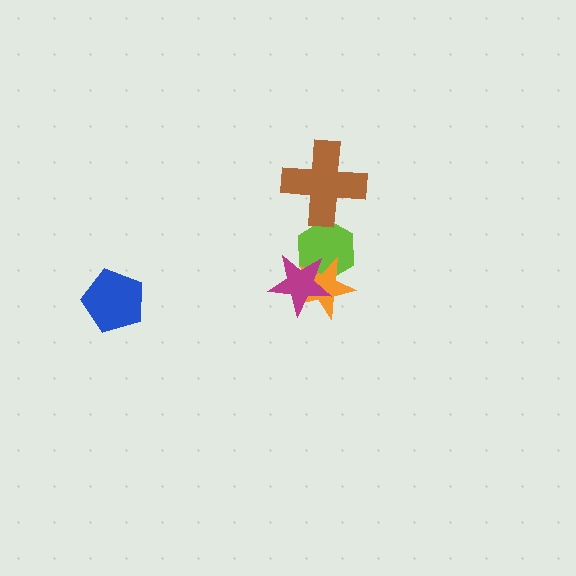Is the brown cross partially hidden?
No, no other shape covers it.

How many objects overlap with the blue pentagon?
0 objects overlap with the blue pentagon.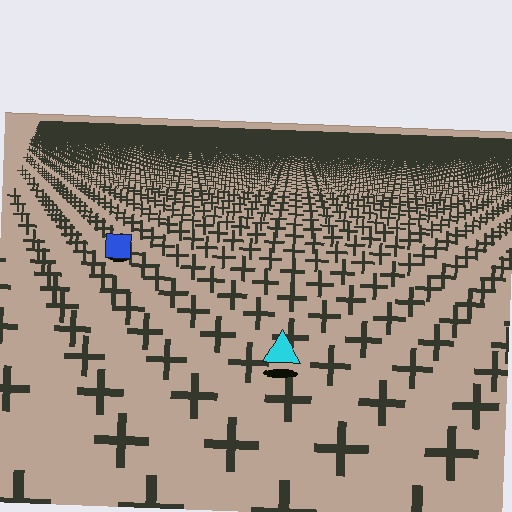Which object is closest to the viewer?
The cyan triangle is closest. The texture marks near it are larger and more spread out.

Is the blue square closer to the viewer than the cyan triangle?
No. The cyan triangle is closer — you can tell from the texture gradient: the ground texture is coarser near it.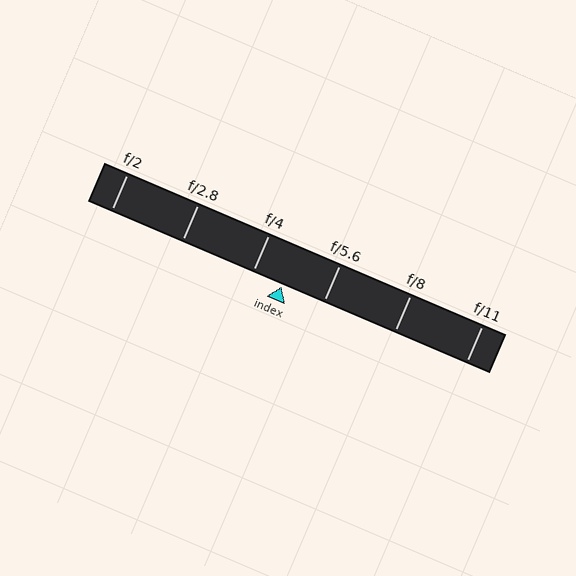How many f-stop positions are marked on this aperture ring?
There are 6 f-stop positions marked.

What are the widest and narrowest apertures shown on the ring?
The widest aperture shown is f/2 and the narrowest is f/11.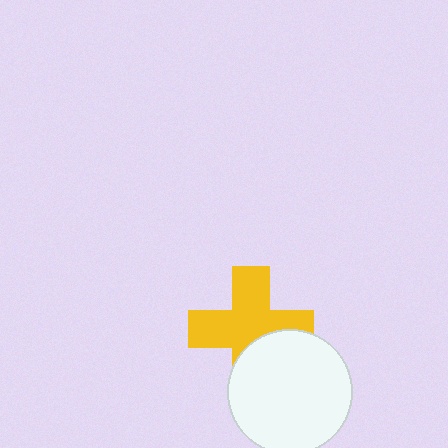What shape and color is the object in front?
The object in front is a white circle.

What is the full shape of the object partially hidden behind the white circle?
The partially hidden object is a yellow cross.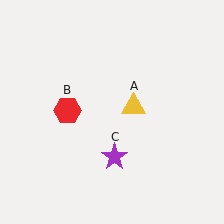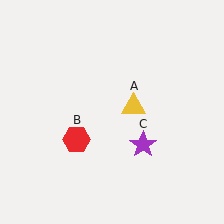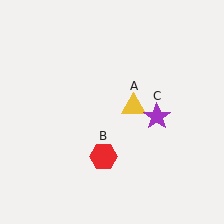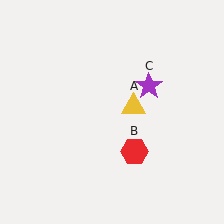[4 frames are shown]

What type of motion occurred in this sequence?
The red hexagon (object B), purple star (object C) rotated counterclockwise around the center of the scene.